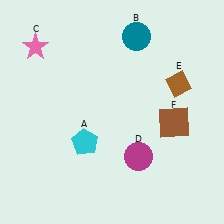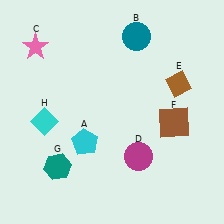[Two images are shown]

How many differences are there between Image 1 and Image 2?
There are 2 differences between the two images.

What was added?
A teal hexagon (G), a cyan diamond (H) were added in Image 2.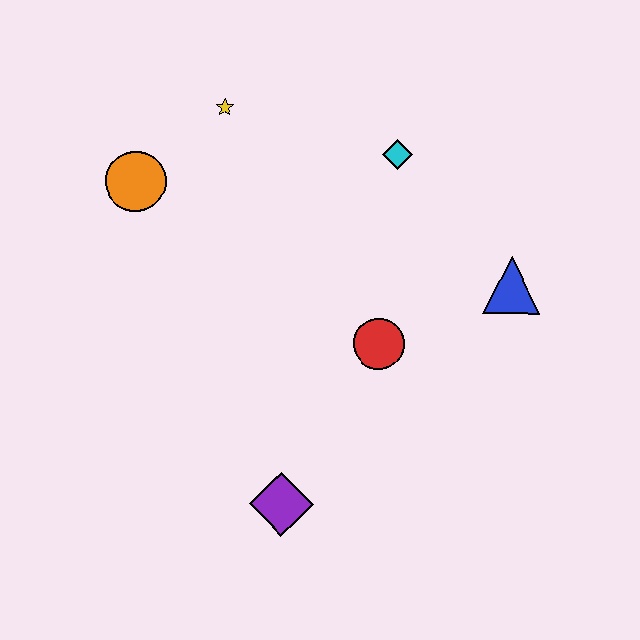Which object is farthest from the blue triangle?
The orange circle is farthest from the blue triangle.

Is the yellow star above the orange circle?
Yes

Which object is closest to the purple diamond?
The red circle is closest to the purple diamond.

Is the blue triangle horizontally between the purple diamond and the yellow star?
No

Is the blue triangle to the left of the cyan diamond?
No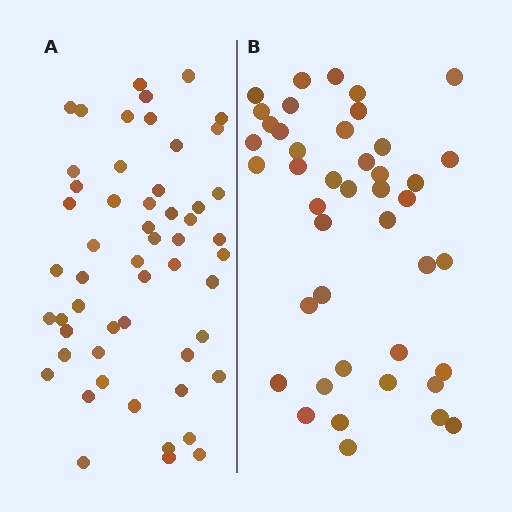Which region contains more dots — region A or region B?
Region A (the left region) has more dots.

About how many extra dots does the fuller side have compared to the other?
Region A has roughly 12 or so more dots than region B.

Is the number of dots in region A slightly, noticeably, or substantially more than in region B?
Region A has noticeably more, but not dramatically so. The ratio is roughly 1.3 to 1.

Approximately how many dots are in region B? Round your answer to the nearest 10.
About 40 dots. (The exact count is 43, which rounds to 40.)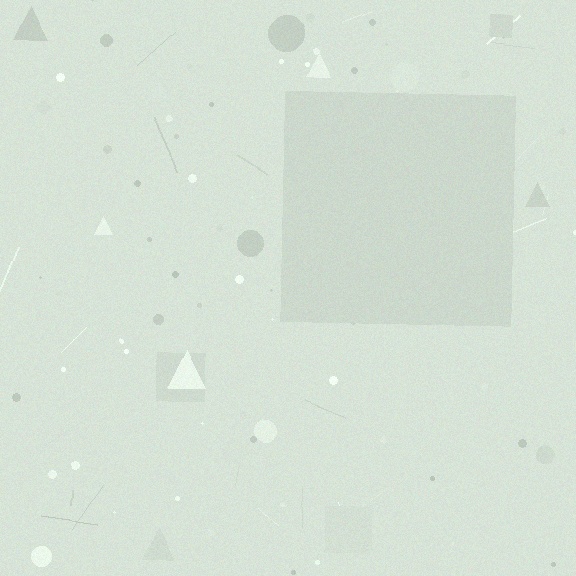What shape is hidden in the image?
A square is hidden in the image.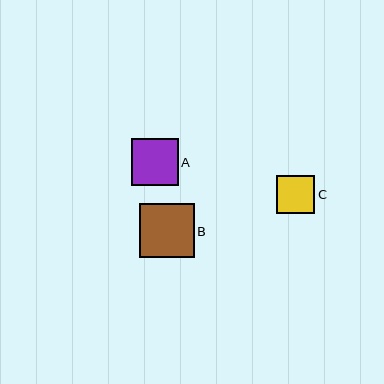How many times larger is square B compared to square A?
Square B is approximately 1.2 times the size of square A.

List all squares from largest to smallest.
From largest to smallest: B, A, C.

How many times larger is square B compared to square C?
Square B is approximately 1.4 times the size of square C.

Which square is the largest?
Square B is the largest with a size of approximately 54 pixels.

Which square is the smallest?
Square C is the smallest with a size of approximately 38 pixels.